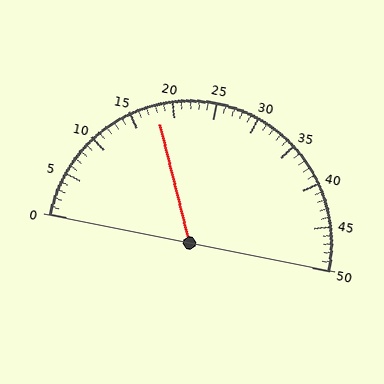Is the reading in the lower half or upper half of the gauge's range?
The reading is in the lower half of the range (0 to 50).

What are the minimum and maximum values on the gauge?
The gauge ranges from 0 to 50.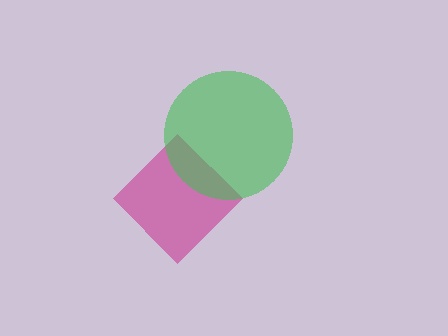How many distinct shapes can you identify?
There are 2 distinct shapes: a magenta diamond, a green circle.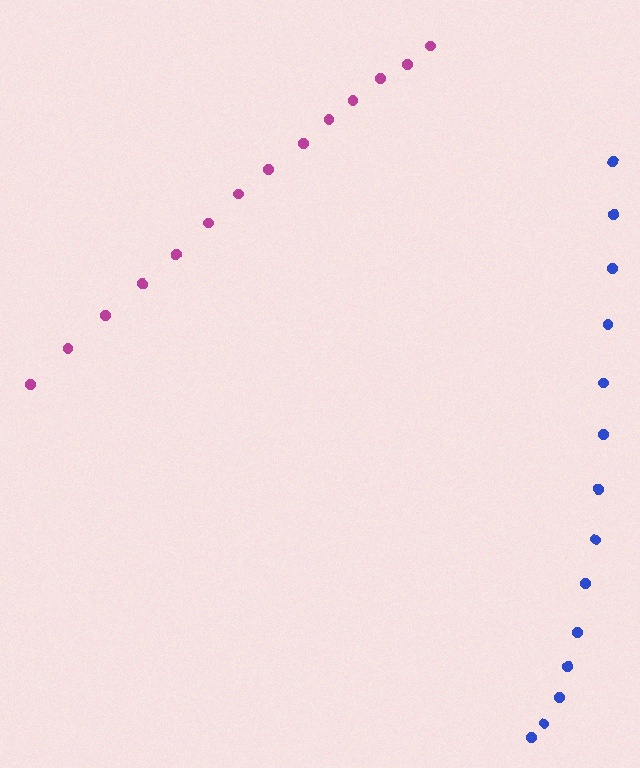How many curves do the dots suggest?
There are 2 distinct paths.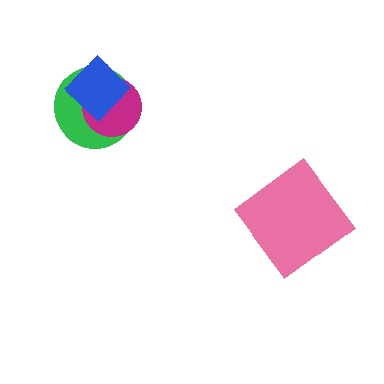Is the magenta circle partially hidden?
Yes, it is partially covered by another shape.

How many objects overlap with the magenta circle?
2 objects overlap with the magenta circle.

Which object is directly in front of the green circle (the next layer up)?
The magenta circle is directly in front of the green circle.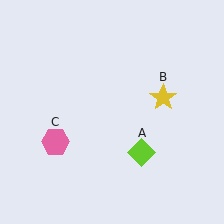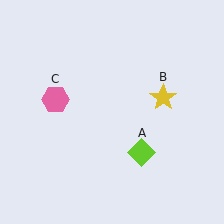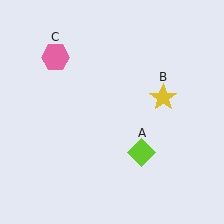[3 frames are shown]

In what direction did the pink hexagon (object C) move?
The pink hexagon (object C) moved up.